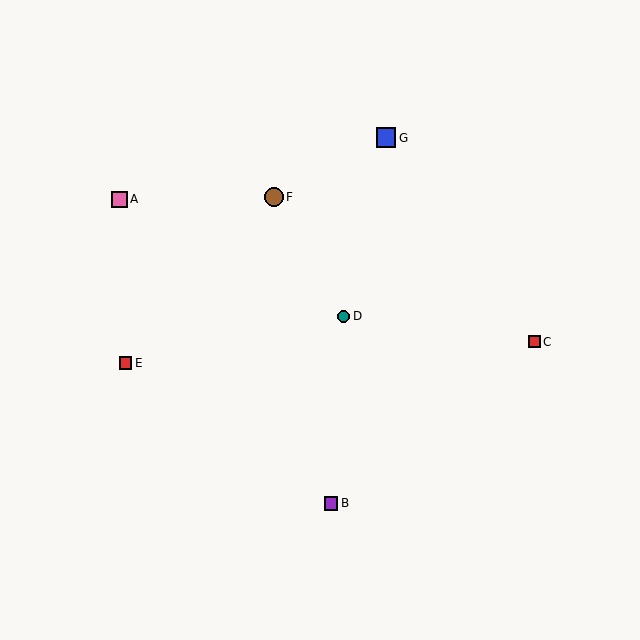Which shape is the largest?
The blue square (labeled G) is the largest.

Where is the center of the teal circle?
The center of the teal circle is at (344, 316).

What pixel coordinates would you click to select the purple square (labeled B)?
Click at (331, 503) to select the purple square B.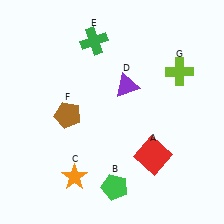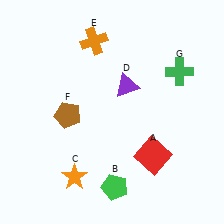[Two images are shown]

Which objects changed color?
E changed from green to orange. G changed from lime to green.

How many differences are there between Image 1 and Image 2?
There are 2 differences between the two images.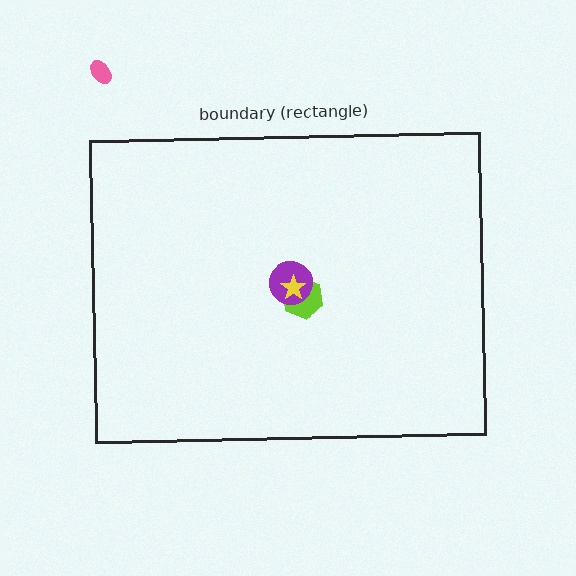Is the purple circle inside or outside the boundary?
Inside.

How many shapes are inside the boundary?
3 inside, 1 outside.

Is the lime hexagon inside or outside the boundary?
Inside.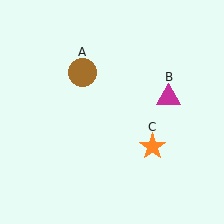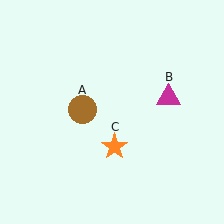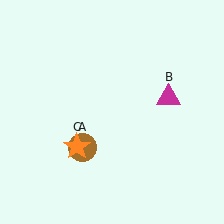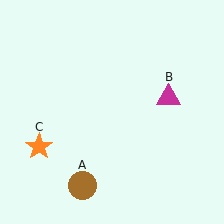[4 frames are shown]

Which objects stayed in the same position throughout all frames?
Magenta triangle (object B) remained stationary.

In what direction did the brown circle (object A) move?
The brown circle (object A) moved down.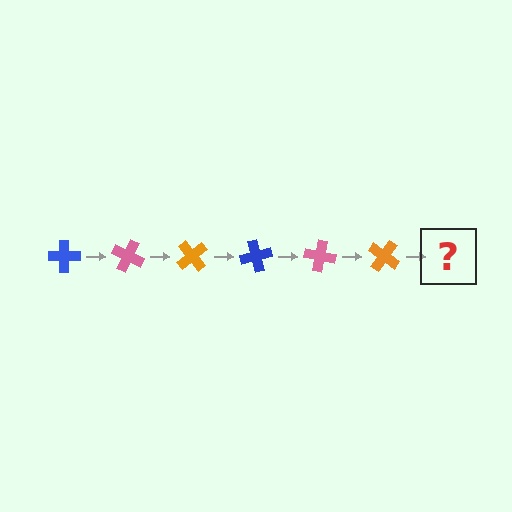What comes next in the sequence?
The next element should be a blue cross, rotated 150 degrees from the start.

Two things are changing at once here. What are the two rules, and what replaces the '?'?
The two rules are that it rotates 25 degrees each step and the color cycles through blue, pink, and orange. The '?' should be a blue cross, rotated 150 degrees from the start.